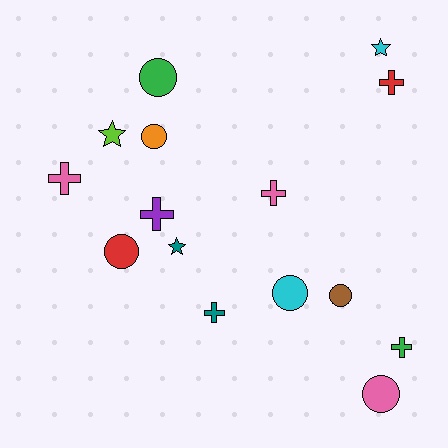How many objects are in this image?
There are 15 objects.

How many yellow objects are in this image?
There are no yellow objects.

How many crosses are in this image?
There are 6 crosses.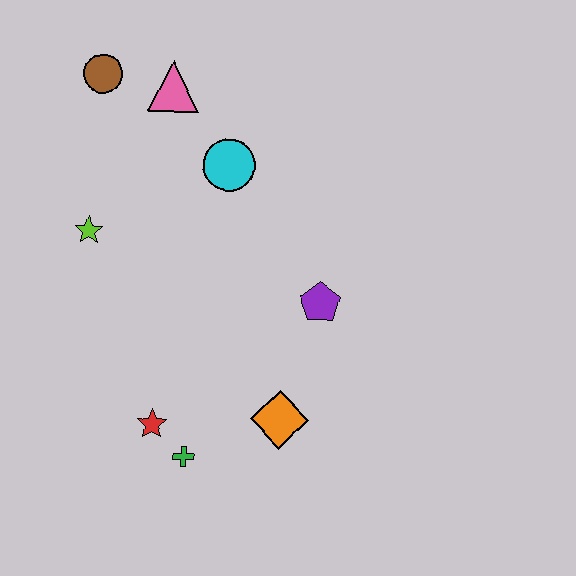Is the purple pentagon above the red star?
Yes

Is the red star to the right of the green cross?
No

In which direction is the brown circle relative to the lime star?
The brown circle is above the lime star.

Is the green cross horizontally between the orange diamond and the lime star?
Yes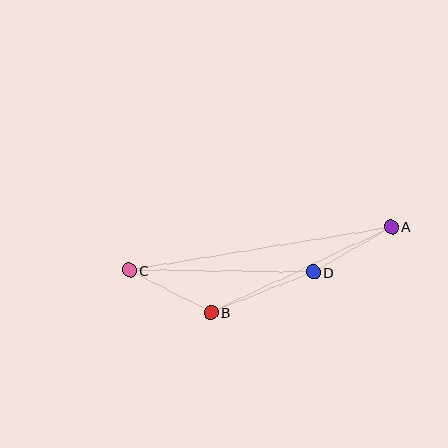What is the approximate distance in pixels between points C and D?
The distance between C and D is approximately 184 pixels.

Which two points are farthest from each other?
Points A and C are farthest from each other.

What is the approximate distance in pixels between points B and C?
The distance between B and C is approximately 92 pixels.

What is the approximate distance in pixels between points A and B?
The distance between A and B is approximately 200 pixels.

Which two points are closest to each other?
Points A and D are closest to each other.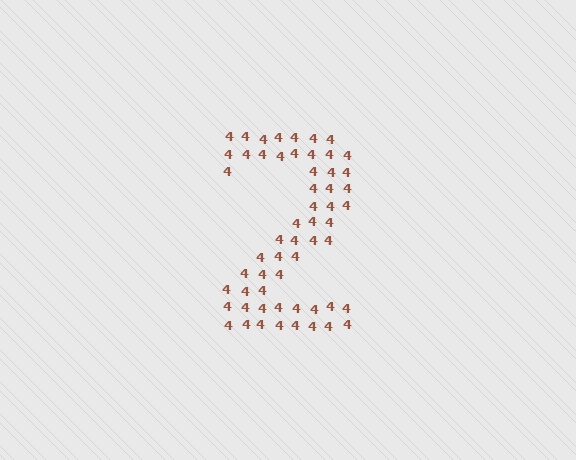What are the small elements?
The small elements are digit 4's.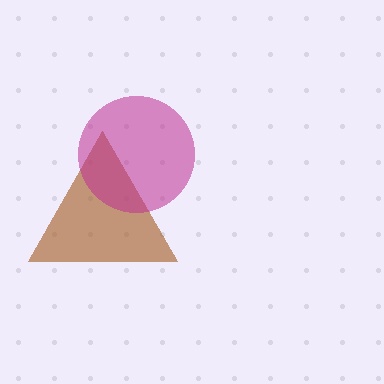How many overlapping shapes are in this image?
There are 2 overlapping shapes in the image.